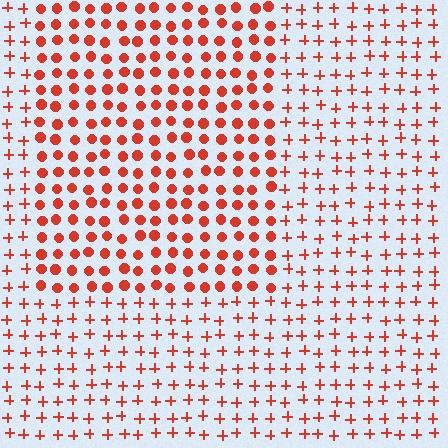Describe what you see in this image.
The image is filled with small red elements arranged in a uniform grid. A rectangle-shaped region contains circles, while the surrounding area contains plus signs. The boundary is defined purely by the change in element shape.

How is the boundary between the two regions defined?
The boundary is defined by a change in element shape: circles inside vs. plus signs outside. All elements share the same color and spacing.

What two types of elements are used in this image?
The image uses circles inside the rectangle region and plus signs outside it.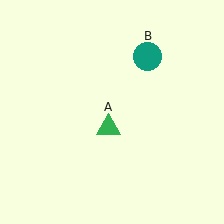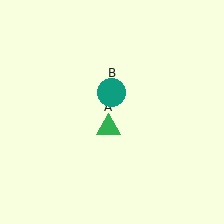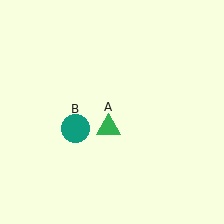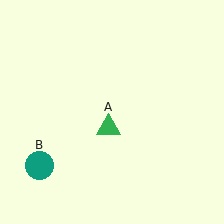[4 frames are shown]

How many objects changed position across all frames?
1 object changed position: teal circle (object B).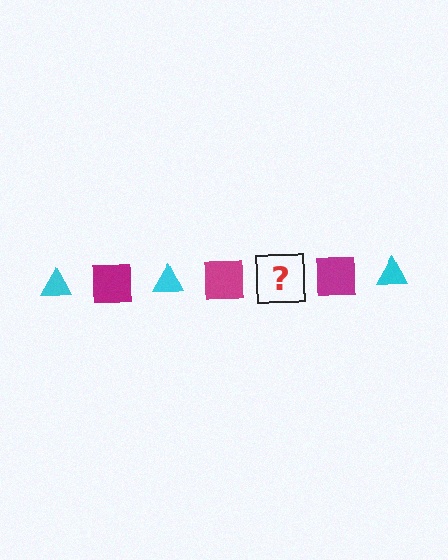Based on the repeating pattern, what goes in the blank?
The blank should be a cyan triangle.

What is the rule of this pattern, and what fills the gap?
The rule is that the pattern alternates between cyan triangle and magenta square. The gap should be filled with a cyan triangle.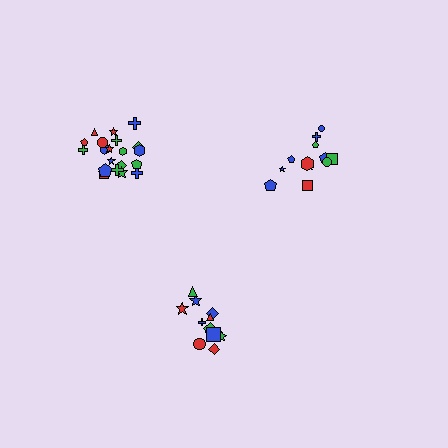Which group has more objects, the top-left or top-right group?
The top-left group.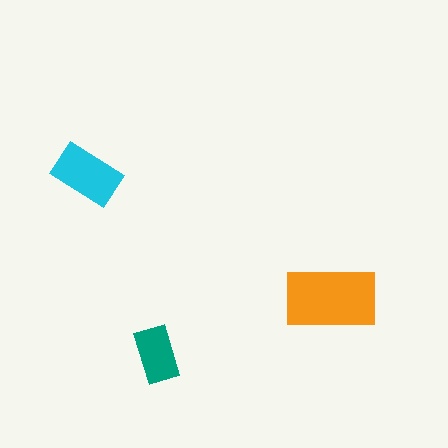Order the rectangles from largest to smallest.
the orange one, the cyan one, the teal one.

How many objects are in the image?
There are 3 objects in the image.